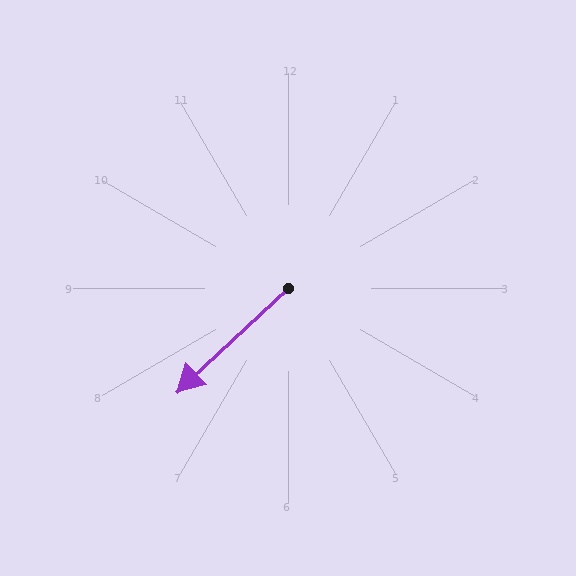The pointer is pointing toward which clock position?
Roughly 8 o'clock.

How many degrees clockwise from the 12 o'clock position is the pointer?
Approximately 227 degrees.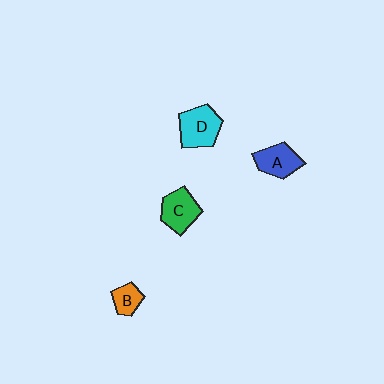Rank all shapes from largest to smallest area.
From largest to smallest: D (cyan), C (green), A (blue), B (orange).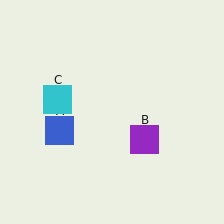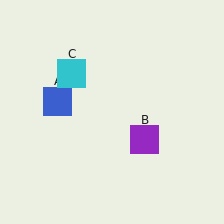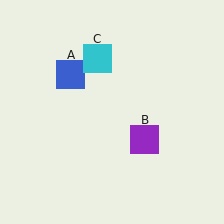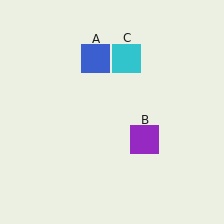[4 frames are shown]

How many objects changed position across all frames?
2 objects changed position: blue square (object A), cyan square (object C).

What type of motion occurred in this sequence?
The blue square (object A), cyan square (object C) rotated clockwise around the center of the scene.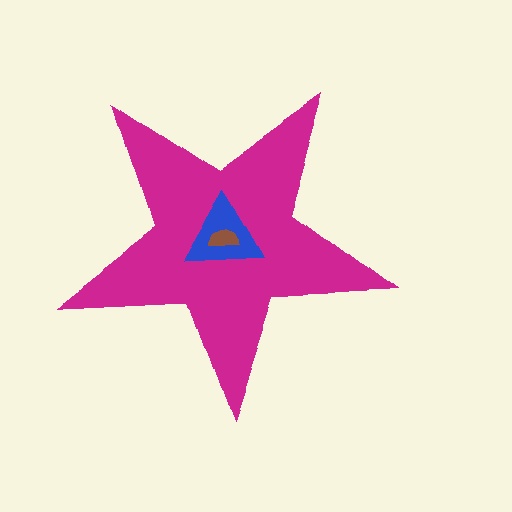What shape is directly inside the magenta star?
The blue triangle.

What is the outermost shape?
The magenta star.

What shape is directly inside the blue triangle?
The brown semicircle.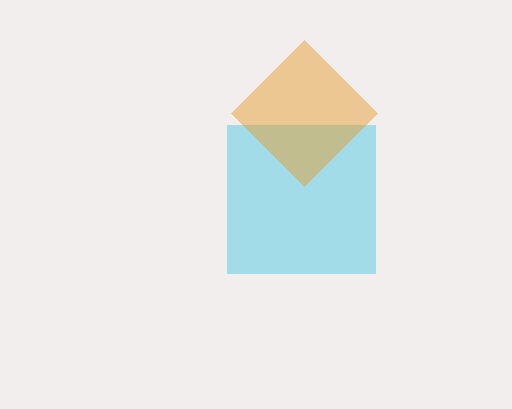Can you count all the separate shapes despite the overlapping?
Yes, there are 2 separate shapes.